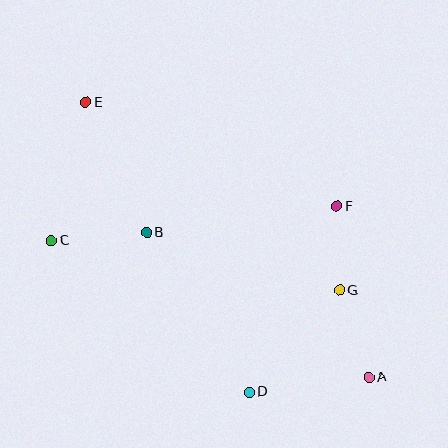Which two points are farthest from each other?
Points A and E are farthest from each other.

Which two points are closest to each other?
Points F and G are closest to each other.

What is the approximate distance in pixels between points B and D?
The distance between B and D is approximately 190 pixels.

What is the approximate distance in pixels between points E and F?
The distance between E and F is approximately 272 pixels.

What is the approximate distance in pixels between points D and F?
The distance between D and F is approximately 206 pixels.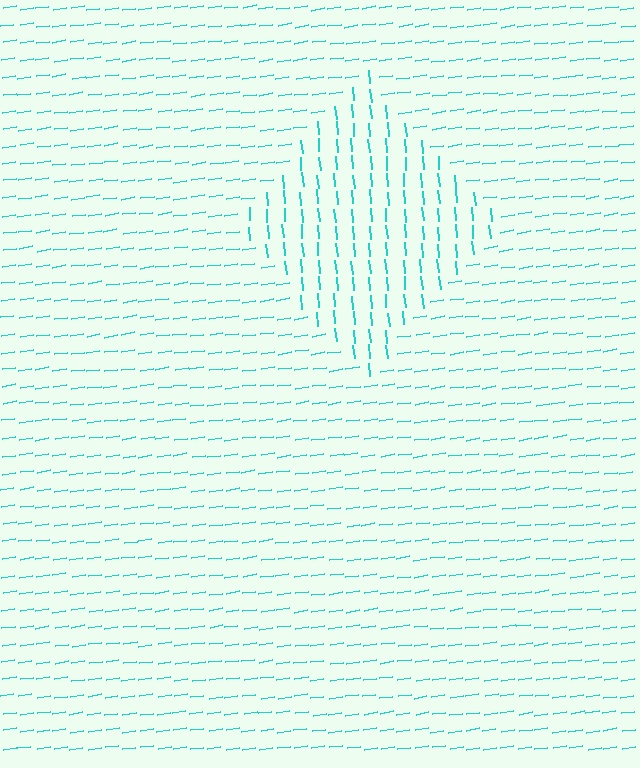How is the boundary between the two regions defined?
The boundary is defined purely by a change in line orientation (approximately 87 degrees difference). All lines are the same color and thickness.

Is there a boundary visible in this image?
Yes, there is a texture boundary formed by a change in line orientation.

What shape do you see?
I see a diamond.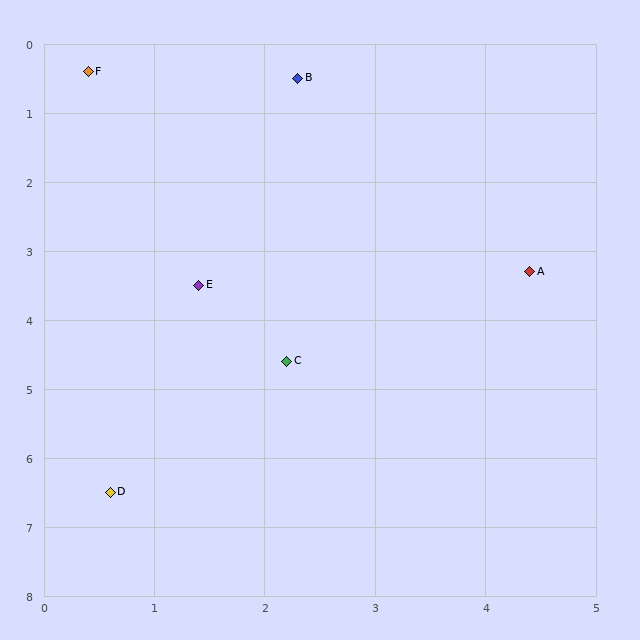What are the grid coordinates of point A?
Point A is at approximately (4.4, 3.3).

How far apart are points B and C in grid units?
Points B and C are about 4.1 grid units apart.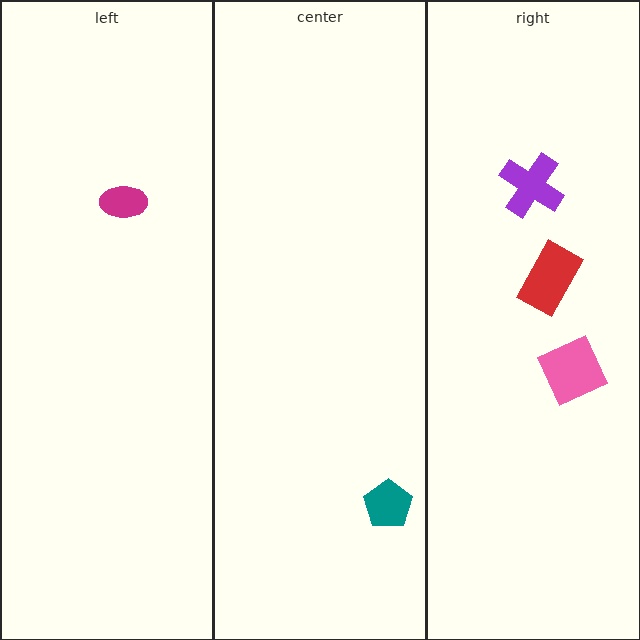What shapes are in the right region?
The purple cross, the pink square, the red rectangle.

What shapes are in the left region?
The magenta ellipse.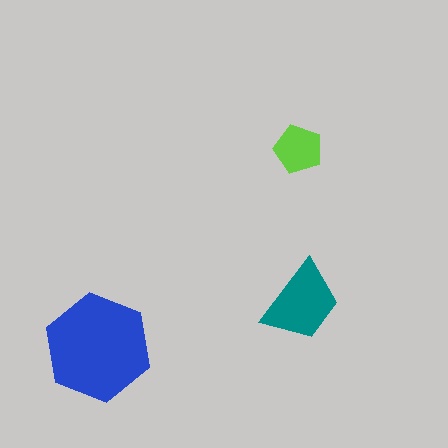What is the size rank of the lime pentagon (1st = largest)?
3rd.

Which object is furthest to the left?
The blue hexagon is leftmost.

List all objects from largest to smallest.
The blue hexagon, the teal trapezoid, the lime pentagon.